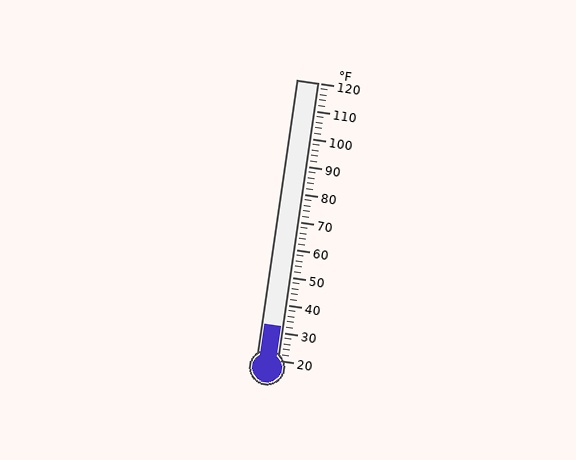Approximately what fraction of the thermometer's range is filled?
The thermometer is filled to approximately 10% of its range.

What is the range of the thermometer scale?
The thermometer scale ranges from 20°F to 120°F.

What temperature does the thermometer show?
The thermometer shows approximately 32°F.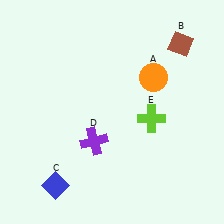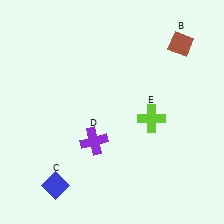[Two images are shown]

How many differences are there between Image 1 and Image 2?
There is 1 difference between the two images.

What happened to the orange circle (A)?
The orange circle (A) was removed in Image 2. It was in the top-right area of Image 1.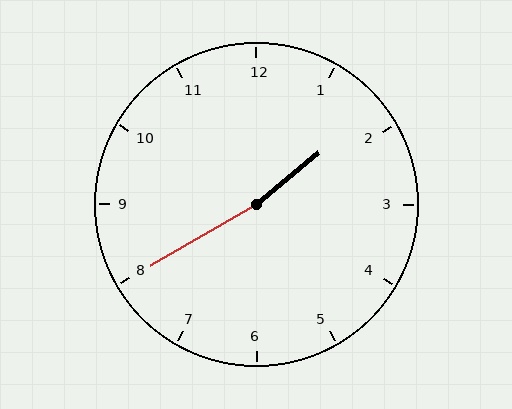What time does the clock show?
1:40.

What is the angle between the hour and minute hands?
Approximately 170 degrees.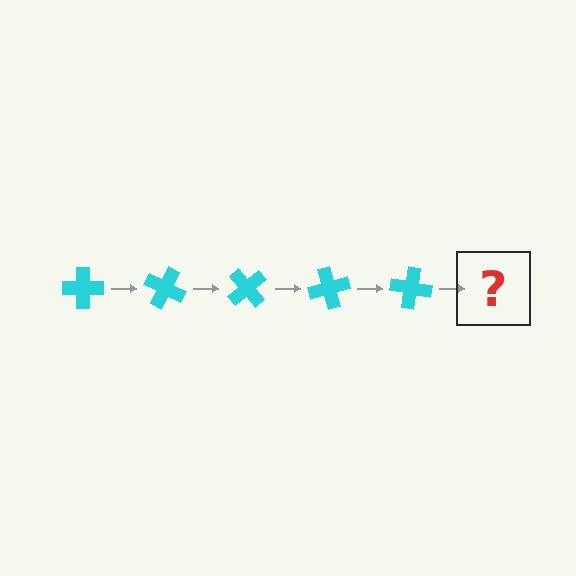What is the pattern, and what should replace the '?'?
The pattern is that the cross rotates 25 degrees each step. The '?' should be a cyan cross rotated 125 degrees.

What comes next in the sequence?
The next element should be a cyan cross rotated 125 degrees.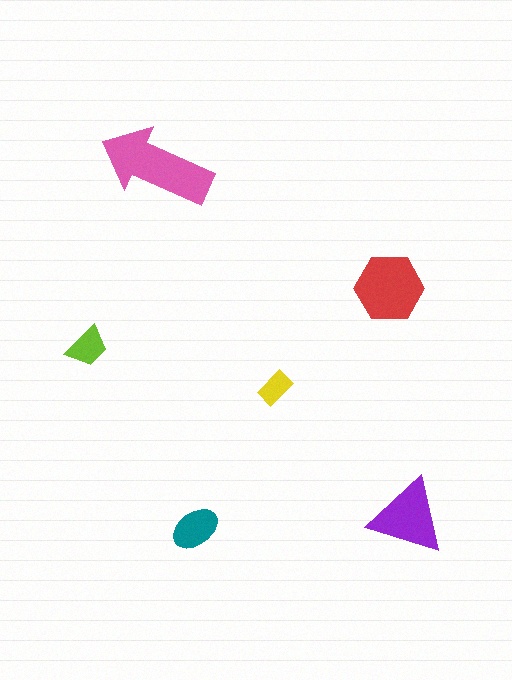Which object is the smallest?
The yellow rectangle.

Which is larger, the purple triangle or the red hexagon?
The red hexagon.